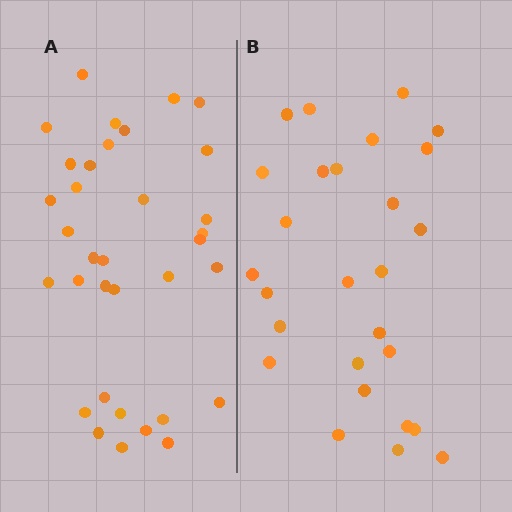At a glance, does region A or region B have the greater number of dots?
Region A (the left region) has more dots.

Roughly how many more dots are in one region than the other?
Region A has roughly 8 or so more dots than region B.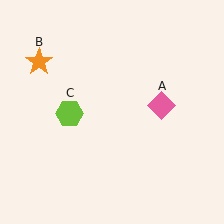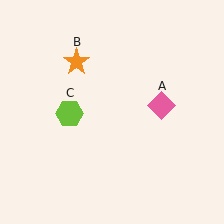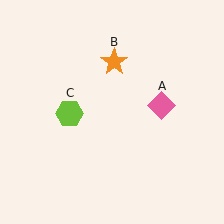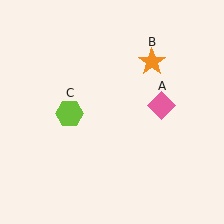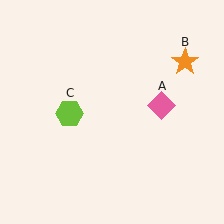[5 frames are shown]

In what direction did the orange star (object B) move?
The orange star (object B) moved right.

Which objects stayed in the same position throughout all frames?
Pink diamond (object A) and lime hexagon (object C) remained stationary.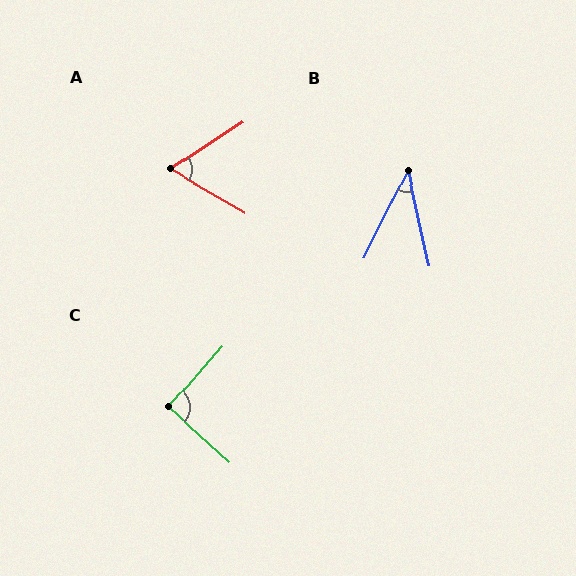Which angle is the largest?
C, at approximately 91 degrees.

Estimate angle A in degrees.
Approximately 63 degrees.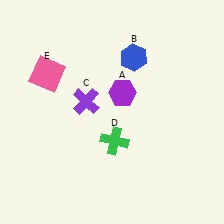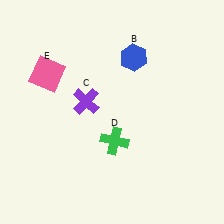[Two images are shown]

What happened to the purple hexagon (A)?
The purple hexagon (A) was removed in Image 2. It was in the top-right area of Image 1.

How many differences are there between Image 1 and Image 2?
There is 1 difference between the two images.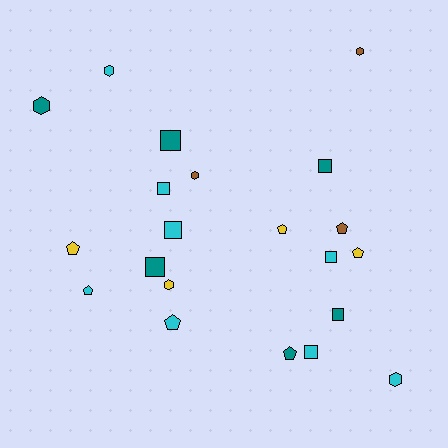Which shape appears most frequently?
Square, with 8 objects.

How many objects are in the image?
There are 21 objects.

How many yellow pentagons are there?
There are 3 yellow pentagons.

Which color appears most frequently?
Cyan, with 8 objects.